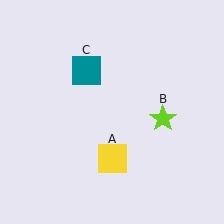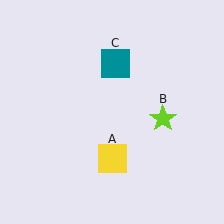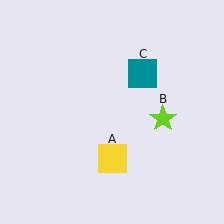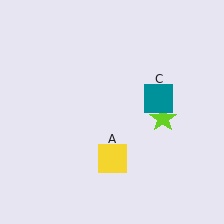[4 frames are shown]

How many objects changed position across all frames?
1 object changed position: teal square (object C).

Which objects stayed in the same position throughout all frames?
Yellow square (object A) and lime star (object B) remained stationary.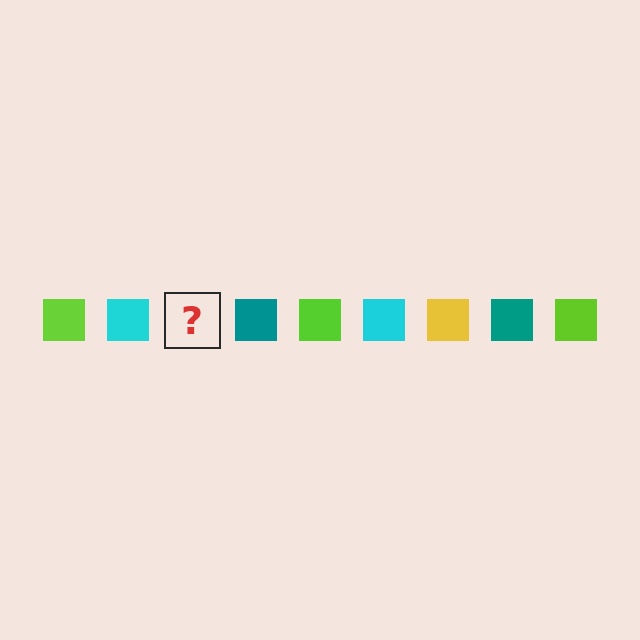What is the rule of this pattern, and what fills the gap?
The rule is that the pattern cycles through lime, cyan, yellow, teal squares. The gap should be filled with a yellow square.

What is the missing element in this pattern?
The missing element is a yellow square.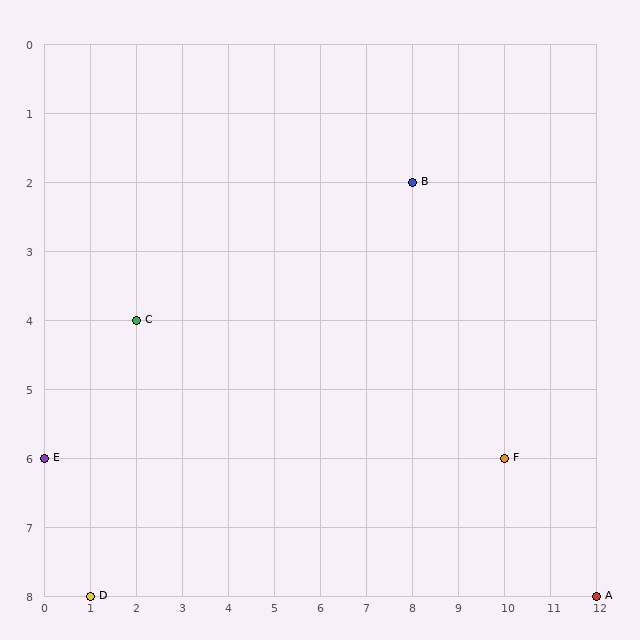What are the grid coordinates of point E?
Point E is at grid coordinates (0, 6).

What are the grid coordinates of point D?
Point D is at grid coordinates (1, 8).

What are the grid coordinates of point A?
Point A is at grid coordinates (12, 8).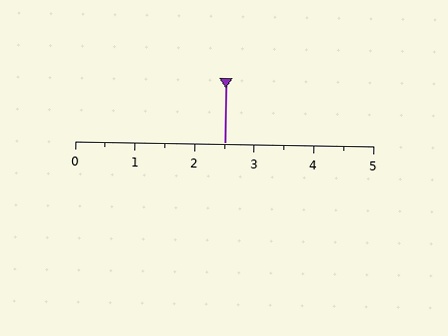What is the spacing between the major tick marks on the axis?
The major ticks are spaced 1 apart.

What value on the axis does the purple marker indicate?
The marker indicates approximately 2.5.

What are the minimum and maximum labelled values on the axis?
The axis runs from 0 to 5.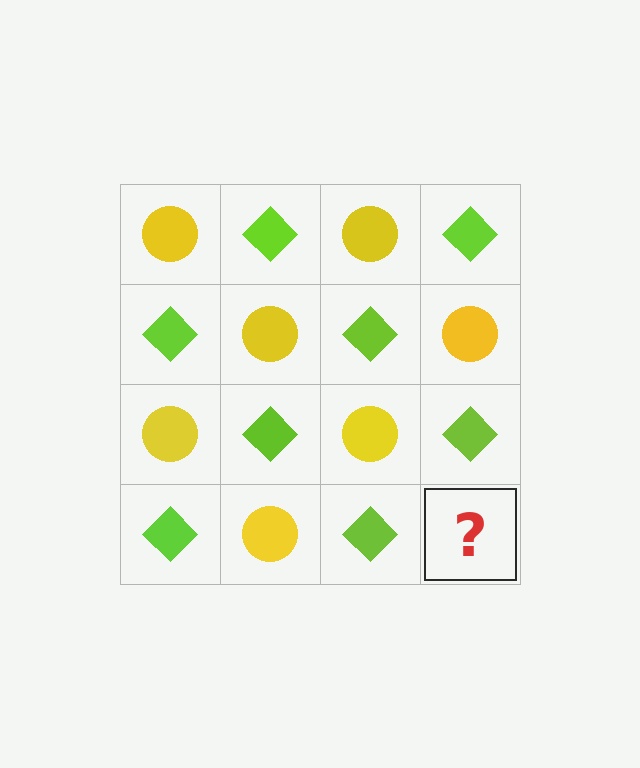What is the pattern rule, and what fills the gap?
The rule is that it alternates yellow circle and lime diamond in a checkerboard pattern. The gap should be filled with a yellow circle.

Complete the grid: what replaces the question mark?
The question mark should be replaced with a yellow circle.